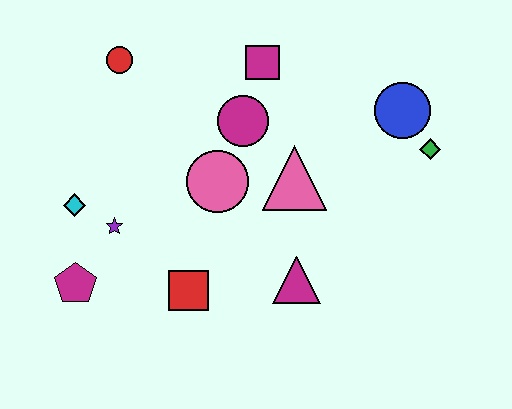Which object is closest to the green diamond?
The blue circle is closest to the green diamond.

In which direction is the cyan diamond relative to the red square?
The cyan diamond is to the left of the red square.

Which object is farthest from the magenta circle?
The magenta pentagon is farthest from the magenta circle.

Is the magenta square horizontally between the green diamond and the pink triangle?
No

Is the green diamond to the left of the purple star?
No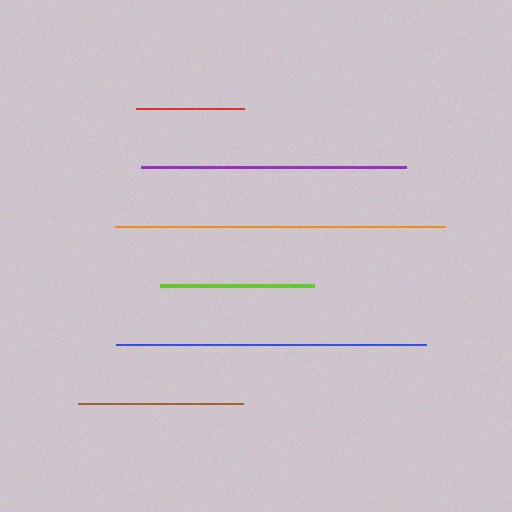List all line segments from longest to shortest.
From longest to shortest: orange, blue, purple, brown, lime, red.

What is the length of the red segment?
The red segment is approximately 108 pixels long.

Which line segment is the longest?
The orange line is the longest at approximately 329 pixels.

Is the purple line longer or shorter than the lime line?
The purple line is longer than the lime line.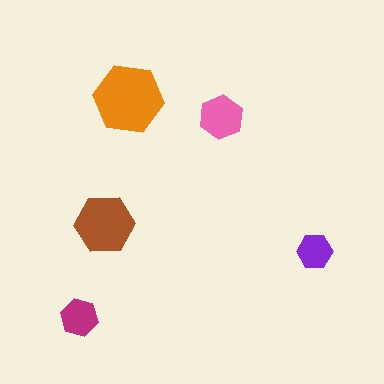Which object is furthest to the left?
The magenta hexagon is leftmost.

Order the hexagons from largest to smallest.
the orange one, the brown one, the pink one, the magenta one, the purple one.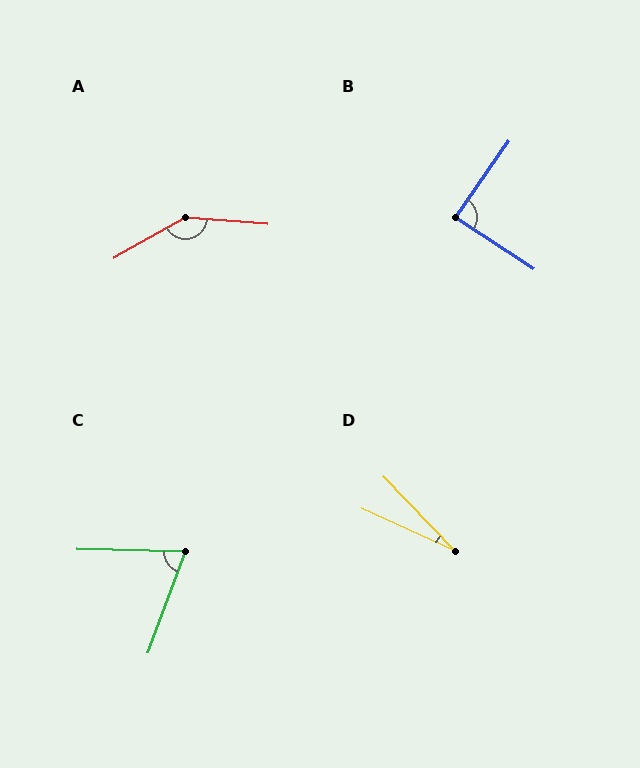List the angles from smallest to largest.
D (22°), C (71°), B (88°), A (146°).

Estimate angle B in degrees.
Approximately 88 degrees.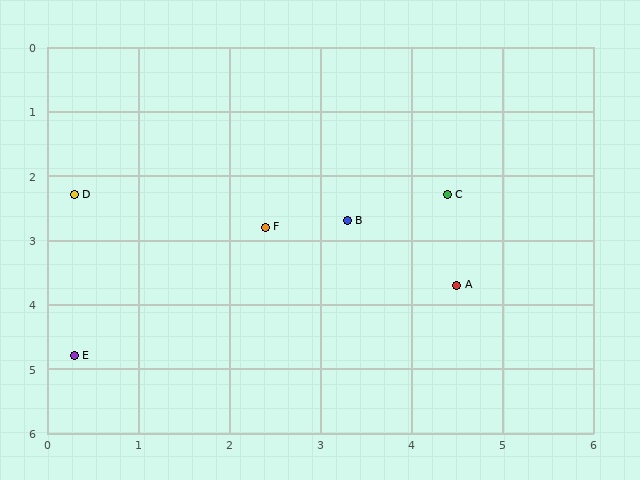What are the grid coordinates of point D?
Point D is at approximately (0.3, 2.3).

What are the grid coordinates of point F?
Point F is at approximately (2.4, 2.8).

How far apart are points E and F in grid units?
Points E and F are about 2.9 grid units apart.